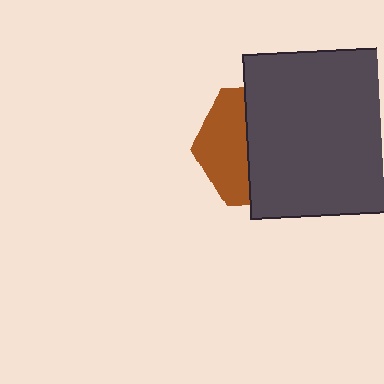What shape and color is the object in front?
The object in front is a dark gray square.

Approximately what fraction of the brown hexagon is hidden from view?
Roughly 61% of the brown hexagon is hidden behind the dark gray square.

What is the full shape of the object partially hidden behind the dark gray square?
The partially hidden object is a brown hexagon.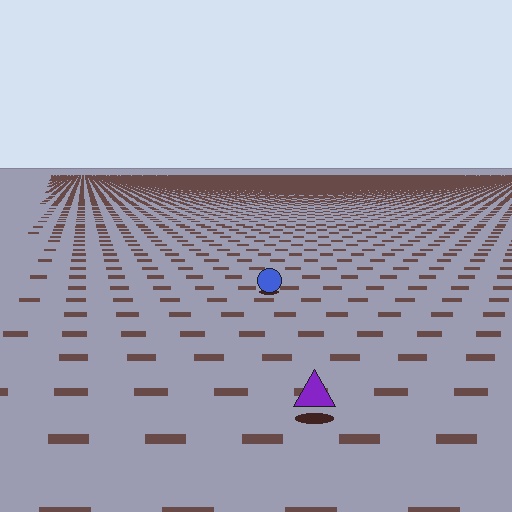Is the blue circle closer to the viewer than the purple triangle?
No. The purple triangle is closer — you can tell from the texture gradient: the ground texture is coarser near it.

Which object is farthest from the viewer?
The blue circle is farthest from the viewer. It appears smaller and the ground texture around it is denser.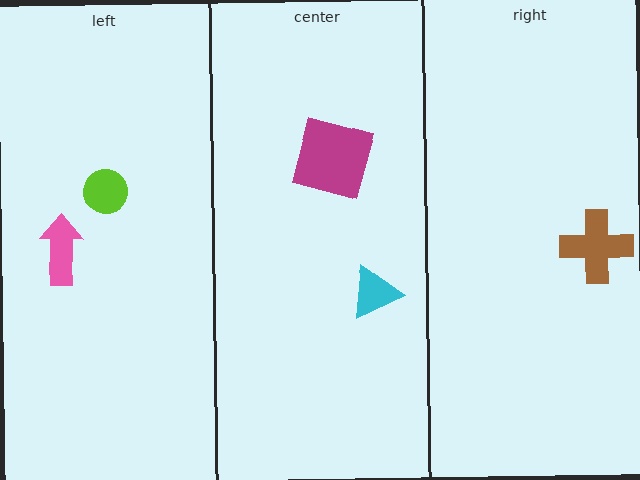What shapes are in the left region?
The lime circle, the pink arrow.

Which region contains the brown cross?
The right region.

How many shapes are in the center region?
2.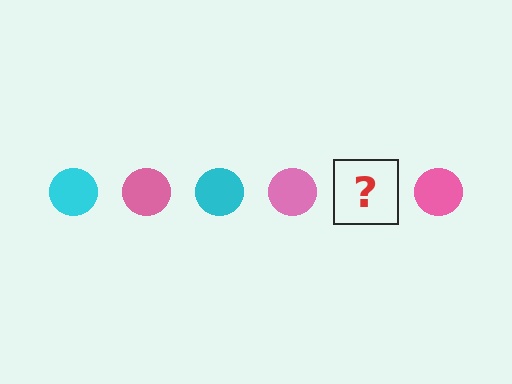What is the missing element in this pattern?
The missing element is a cyan circle.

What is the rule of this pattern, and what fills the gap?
The rule is that the pattern cycles through cyan, pink circles. The gap should be filled with a cyan circle.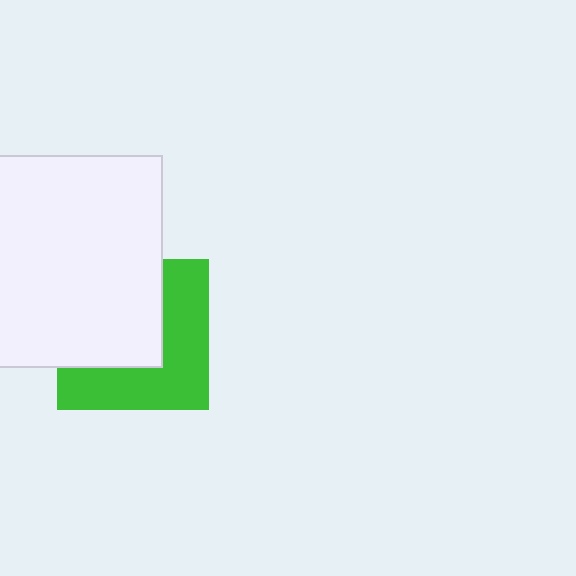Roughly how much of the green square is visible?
About half of it is visible (roughly 50%).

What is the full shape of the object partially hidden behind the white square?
The partially hidden object is a green square.